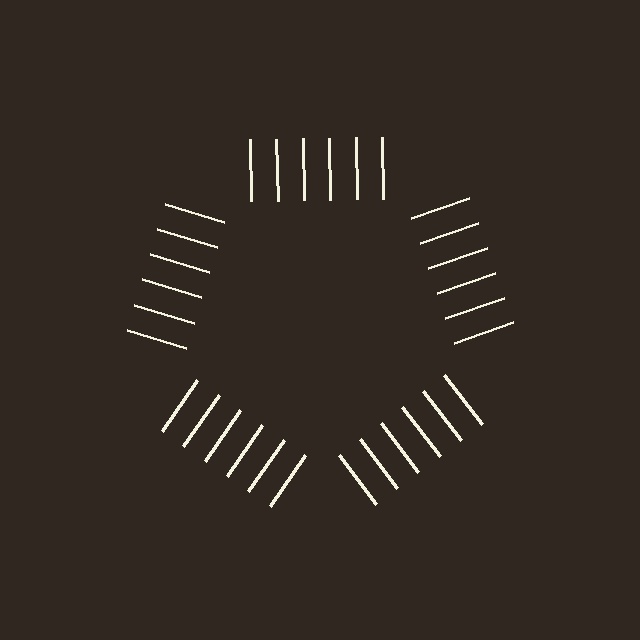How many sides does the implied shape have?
5 sides — the line-ends trace a pentagon.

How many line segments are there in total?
30 — 6 along each of the 5 edges.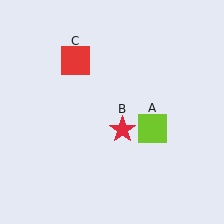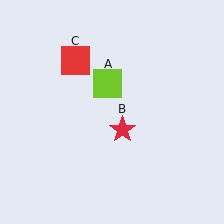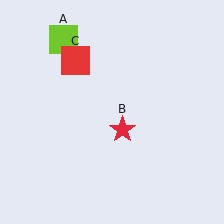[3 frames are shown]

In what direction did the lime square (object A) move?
The lime square (object A) moved up and to the left.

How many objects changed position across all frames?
1 object changed position: lime square (object A).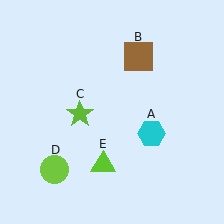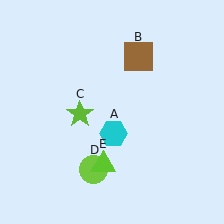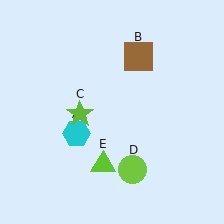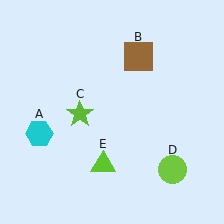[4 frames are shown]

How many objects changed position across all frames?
2 objects changed position: cyan hexagon (object A), lime circle (object D).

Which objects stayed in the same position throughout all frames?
Brown square (object B) and lime star (object C) and lime triangle (object E) remained stationary.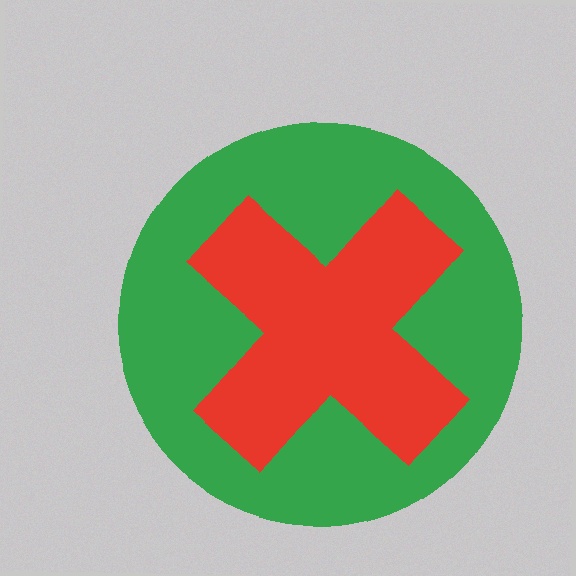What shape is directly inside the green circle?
The red cross.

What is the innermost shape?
The red cross.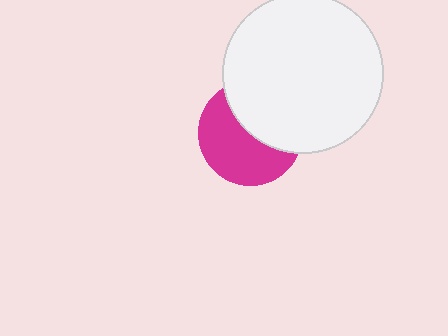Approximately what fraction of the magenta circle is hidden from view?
Roughly 45% of the magenta circle is hidden behind the white circle.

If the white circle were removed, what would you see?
You would see the complete magenta circle.